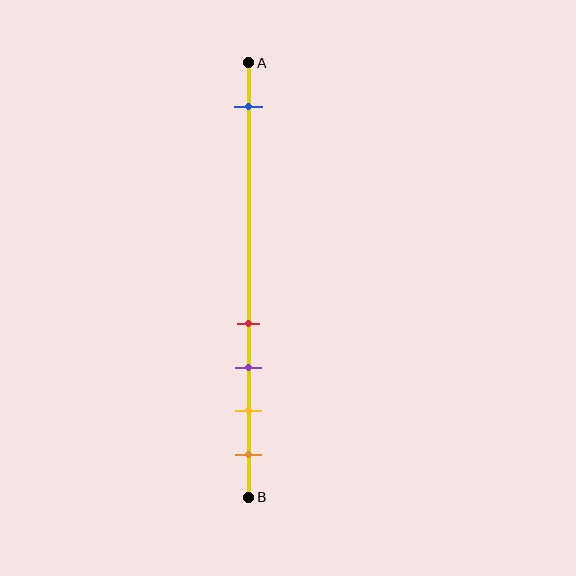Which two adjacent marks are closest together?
The red and purple marks are the closest adjacent pair.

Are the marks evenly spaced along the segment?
No, the marks are not evenly spaced.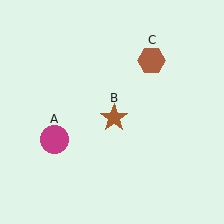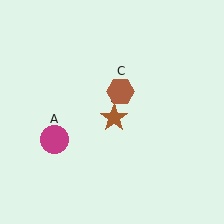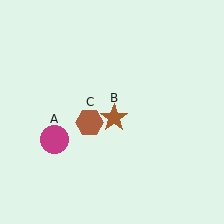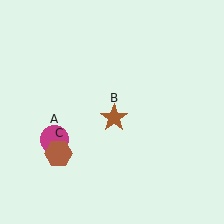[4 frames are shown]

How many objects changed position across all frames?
1 object changed position: brown hexagon (object C).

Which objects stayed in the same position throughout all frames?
Magenta circle (object A) and brown star (object B) remained stationary.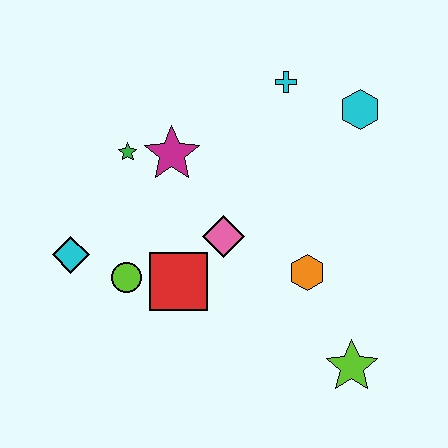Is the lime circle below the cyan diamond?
Yes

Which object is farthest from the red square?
The cyan hexagon is farthest from the red square.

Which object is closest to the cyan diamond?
The lime circle is closest to the cyan diamond.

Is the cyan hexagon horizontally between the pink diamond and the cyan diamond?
No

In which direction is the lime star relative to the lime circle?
The lime star is to the right of the lime circle.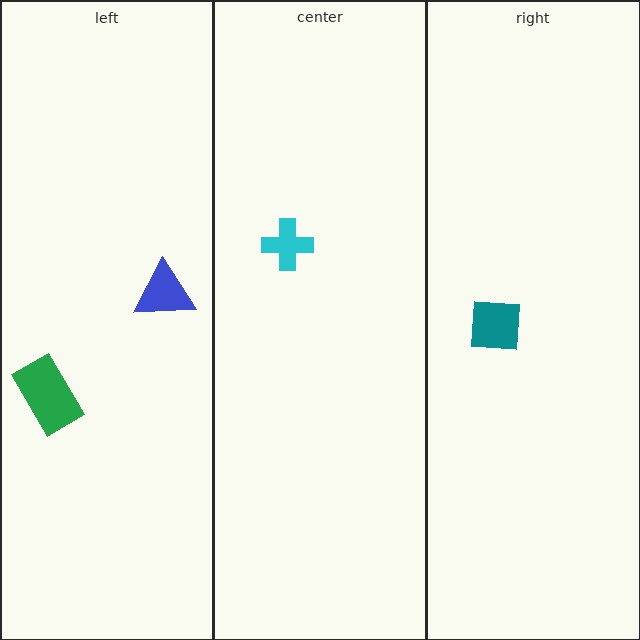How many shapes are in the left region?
2.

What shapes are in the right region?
The teal square.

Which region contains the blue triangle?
The left region.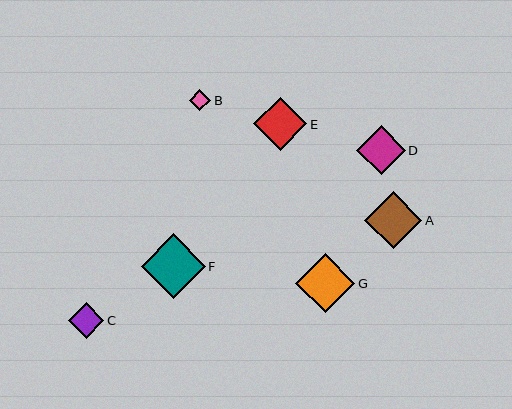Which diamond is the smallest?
Diamond B is the smallest with a size of approximately 22 pixels.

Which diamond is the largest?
Diamond F is the largest with a size of approximately 64 pixels.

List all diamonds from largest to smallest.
From largest to smallest: F, G, A, E, D, C, B.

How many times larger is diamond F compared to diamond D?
Diamond F is approximately 1.3 times the size of diamond D.